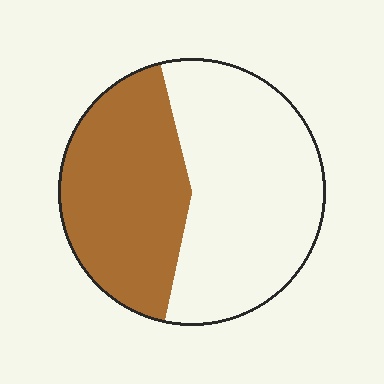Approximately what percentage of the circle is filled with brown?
Approximately 45%.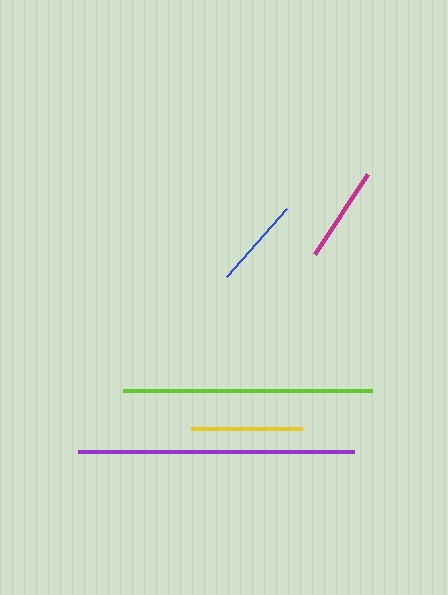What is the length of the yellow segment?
The yellow segment is approximately 110 pixels long.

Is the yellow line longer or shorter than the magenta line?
The yellow line is longer than the magenta line.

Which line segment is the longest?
The purple line is the longest at approximately 276 pixels.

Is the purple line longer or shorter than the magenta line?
The purple line is longer than the magenta line.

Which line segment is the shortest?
The blue line is the shortest at approximately 91 pixels.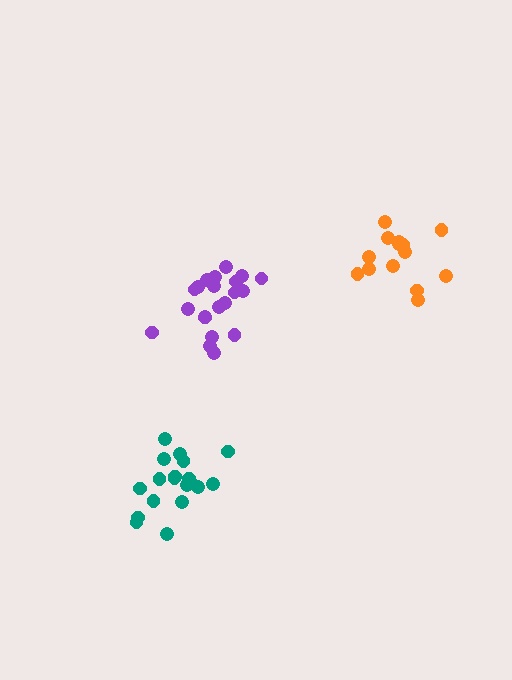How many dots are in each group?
Group 1: 21 dots, Group 2: 19 dots, Group 3: 15 dots (55 total).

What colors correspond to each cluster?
The clusters are colored: purple, teal, orange.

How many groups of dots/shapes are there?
There are 3 groups.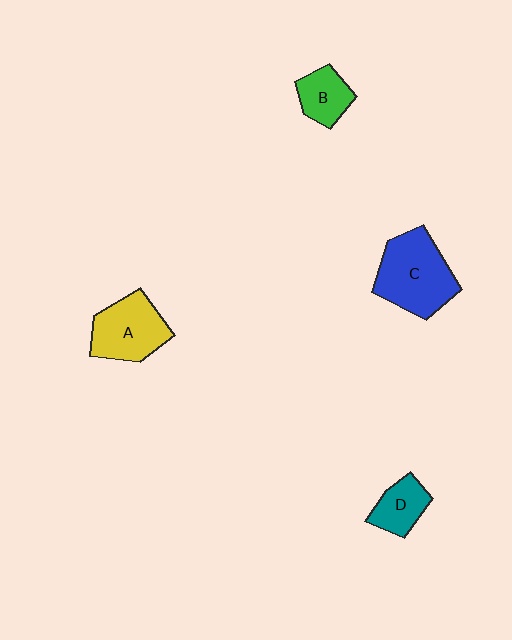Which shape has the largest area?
Shape C (blue).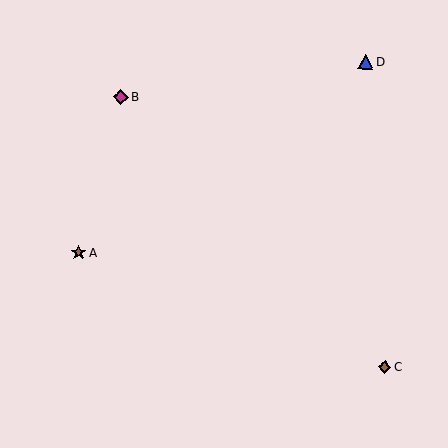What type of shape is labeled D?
Shape D is a blue triangle.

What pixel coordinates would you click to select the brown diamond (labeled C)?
Click at (385, 367) to select the brown diamond C.